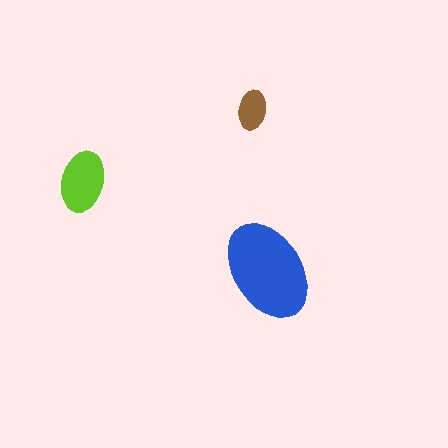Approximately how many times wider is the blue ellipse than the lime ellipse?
About 1.5 times wider.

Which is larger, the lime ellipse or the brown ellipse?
The lime one.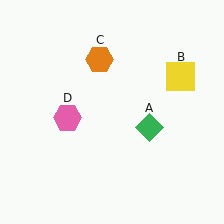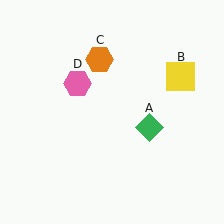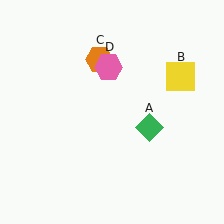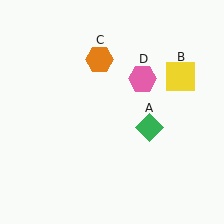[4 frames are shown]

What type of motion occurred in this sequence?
The pink hexagon (object D) rotated clockwise around the center of the scene.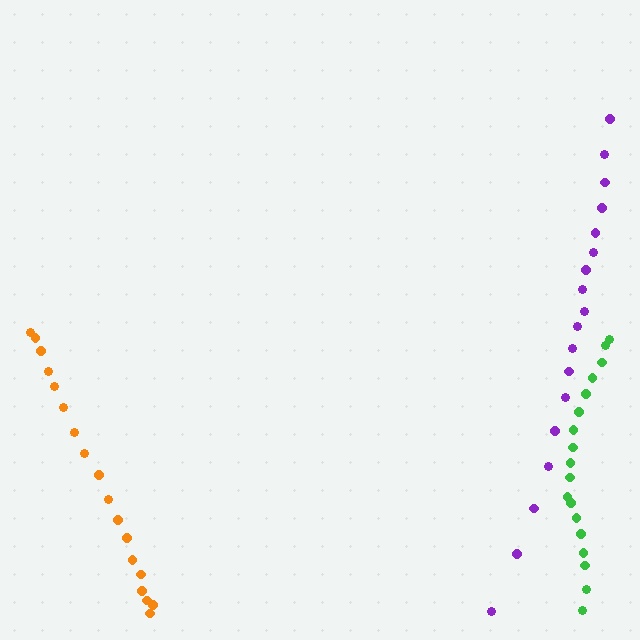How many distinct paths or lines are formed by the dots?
There are 3 distinct paths.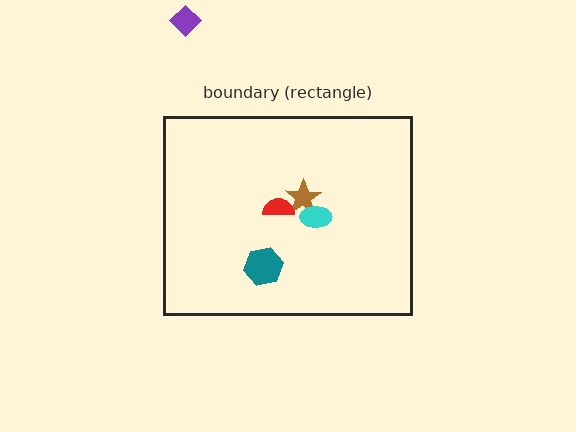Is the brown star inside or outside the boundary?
Inside.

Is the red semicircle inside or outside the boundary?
Inside.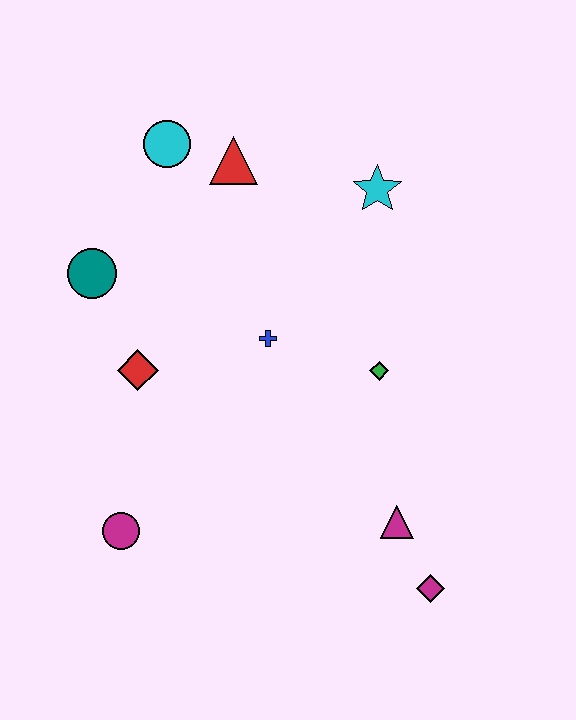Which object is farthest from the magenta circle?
The cyan star is farthest from the magenta circle.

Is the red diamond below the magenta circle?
No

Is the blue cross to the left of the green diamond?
Yes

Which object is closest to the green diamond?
The blue cross is closest to the green diamond.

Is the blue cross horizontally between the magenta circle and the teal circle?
No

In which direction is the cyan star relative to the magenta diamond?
The cyan star is above the magenta diamond.